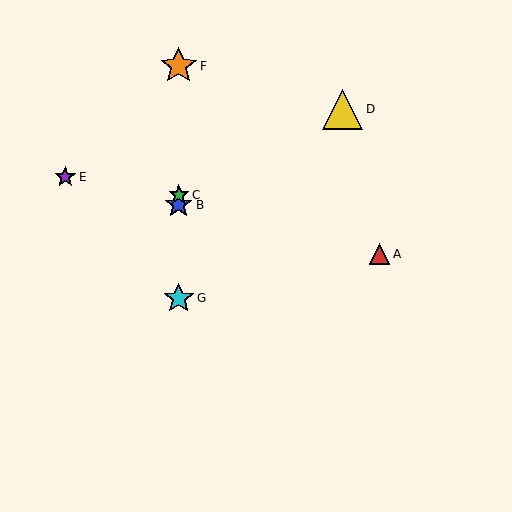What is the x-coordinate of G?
Object G is at x≈179.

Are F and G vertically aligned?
Yes, both are at x≈179.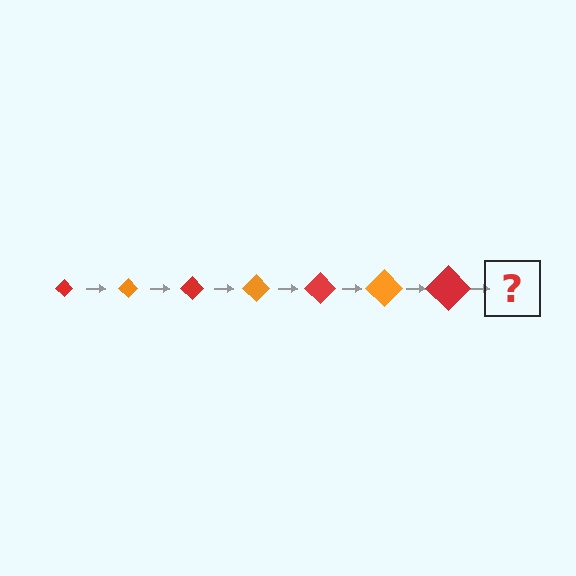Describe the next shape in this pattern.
It should be an orange diamond, larger than the previous one.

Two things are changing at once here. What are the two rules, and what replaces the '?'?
The two rules are that the diamond grows larger each step and the color cycles through red and orange. The '?' should be an orange diamond, larger than the previous one.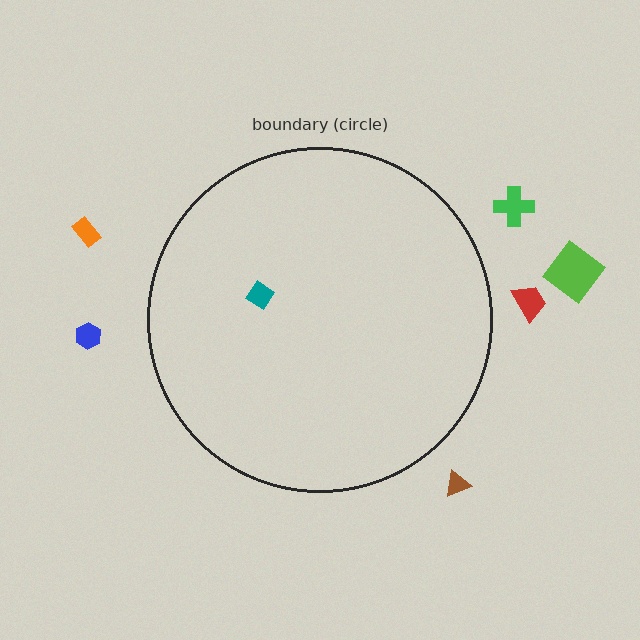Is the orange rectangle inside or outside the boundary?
Outside.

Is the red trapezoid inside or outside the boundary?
Outside.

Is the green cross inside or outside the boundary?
Outside.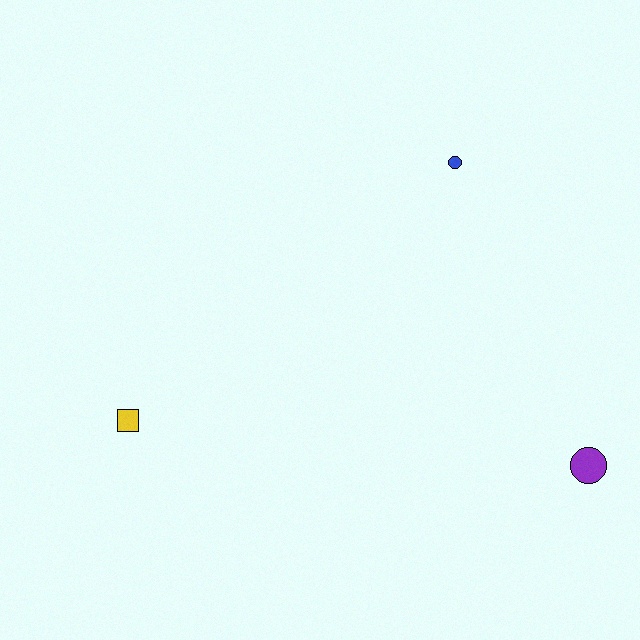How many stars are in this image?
There are no stars.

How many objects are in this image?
There are 3 objects.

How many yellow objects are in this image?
There is 1 yellow object.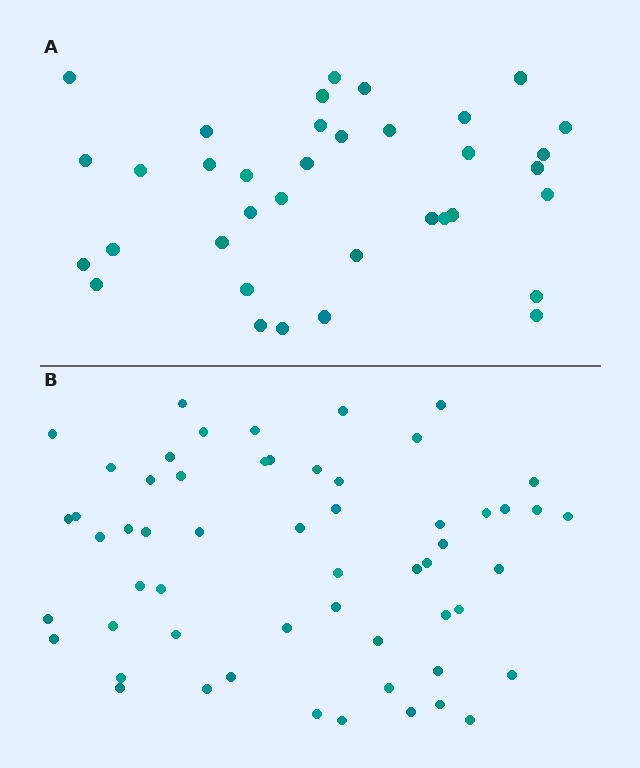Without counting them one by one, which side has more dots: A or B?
Region B (the bottom region) has more dots.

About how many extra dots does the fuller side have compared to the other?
Region B has approximately 20 more dots than region A.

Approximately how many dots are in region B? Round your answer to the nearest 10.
About 60 dots. (The exact count is 57, which rounds to 60.)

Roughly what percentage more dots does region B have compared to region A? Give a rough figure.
About 60% more.